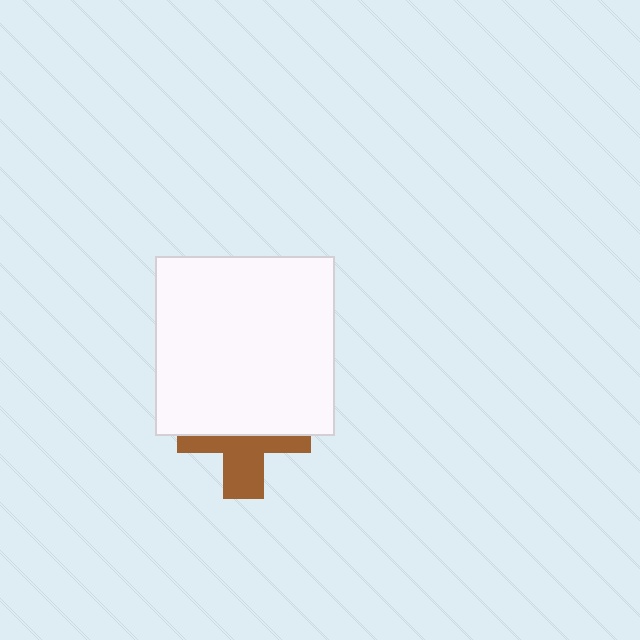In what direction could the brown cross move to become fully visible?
The brown cross could move down. That would shift it out from behind the white square entirely.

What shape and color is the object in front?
The object in front is a white square.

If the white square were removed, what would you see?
You would see the complete brown cross.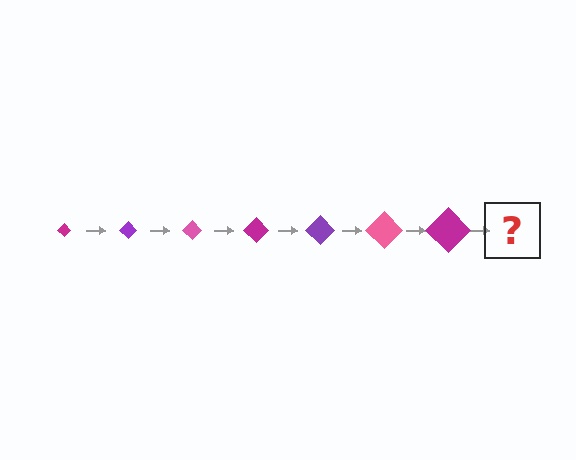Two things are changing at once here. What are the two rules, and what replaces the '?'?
The two rules are that the diamond grows larger each step and the color cycles through magenta, purple, and pink. The '?' should be a purple diamond, larger than the previous one.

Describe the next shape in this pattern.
It should be a purple diamond, larger than the previous one.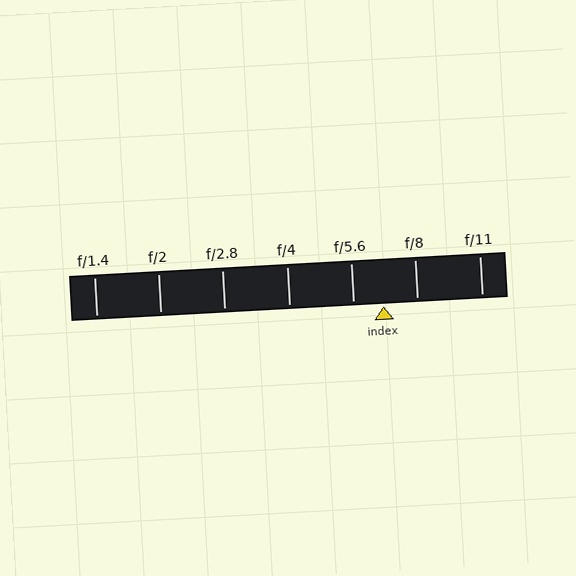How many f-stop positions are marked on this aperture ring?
There are 7 f-stop positions marked.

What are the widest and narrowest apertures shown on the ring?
The widest aperture shown is f/1.4 and the narrowest is f/11.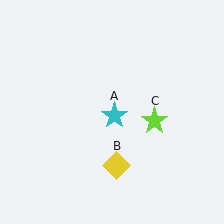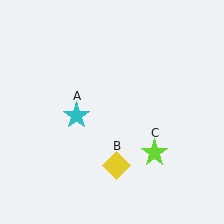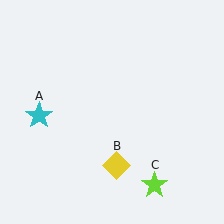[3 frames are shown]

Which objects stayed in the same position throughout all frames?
Yellow diamond (object B) remained stationary.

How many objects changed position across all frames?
2 objects changed position: cyan star (object A), lime star (object C).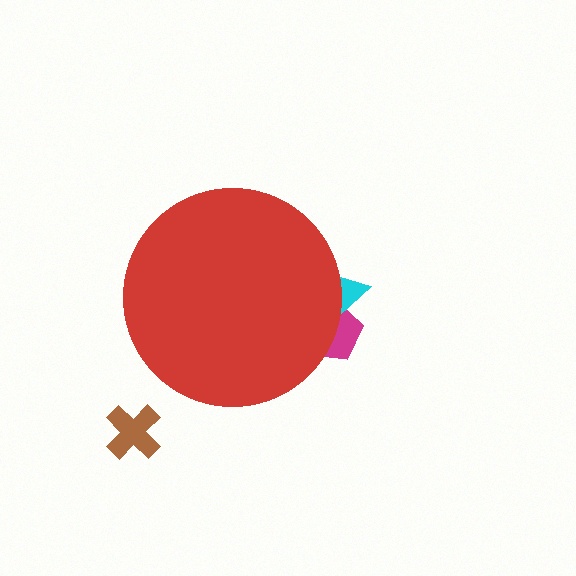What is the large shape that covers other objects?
A red circle.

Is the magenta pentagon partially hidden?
Yes, the magenta pentagon is partially hidden behind the red circle.